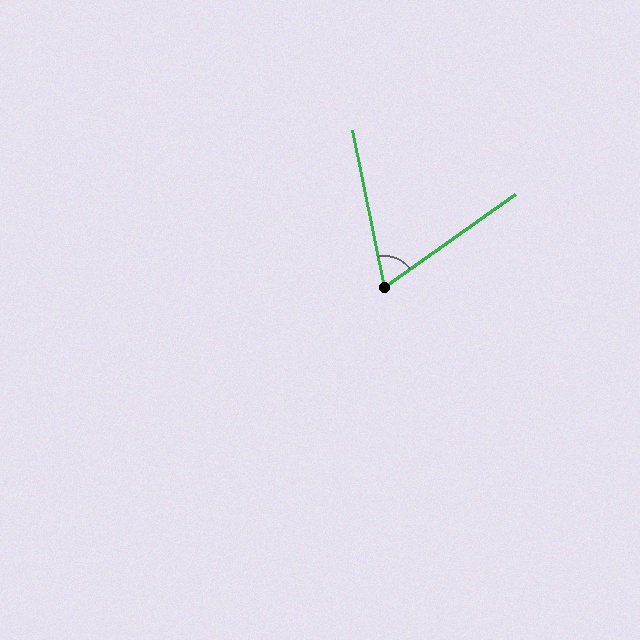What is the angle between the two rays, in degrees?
Approximately 66 degrees.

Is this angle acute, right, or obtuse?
It is acute.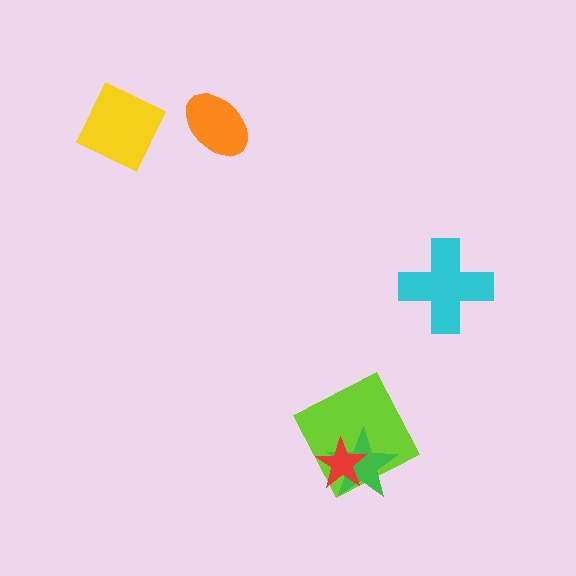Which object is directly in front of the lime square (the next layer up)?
The green star is directly in front of the lime square.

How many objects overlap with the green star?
2 objects overlap with the green star.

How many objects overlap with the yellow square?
0 objects overlap with the yellow square.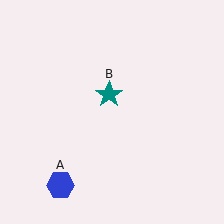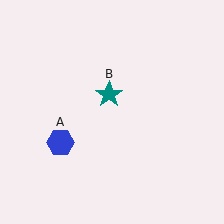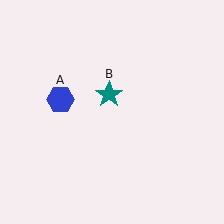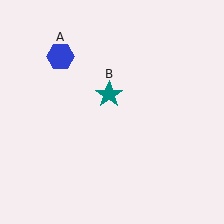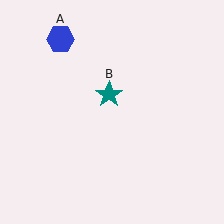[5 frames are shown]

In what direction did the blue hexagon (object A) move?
The blue hexagon (object A) moved up.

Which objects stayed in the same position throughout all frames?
Teal star (object B) remained stationary.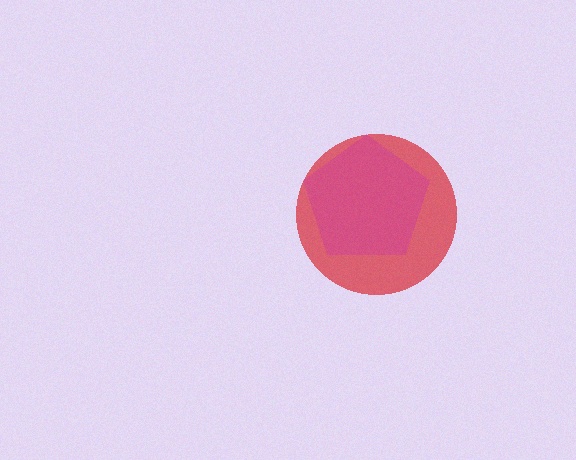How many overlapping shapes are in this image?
There are 2 overlapping shapes in the image.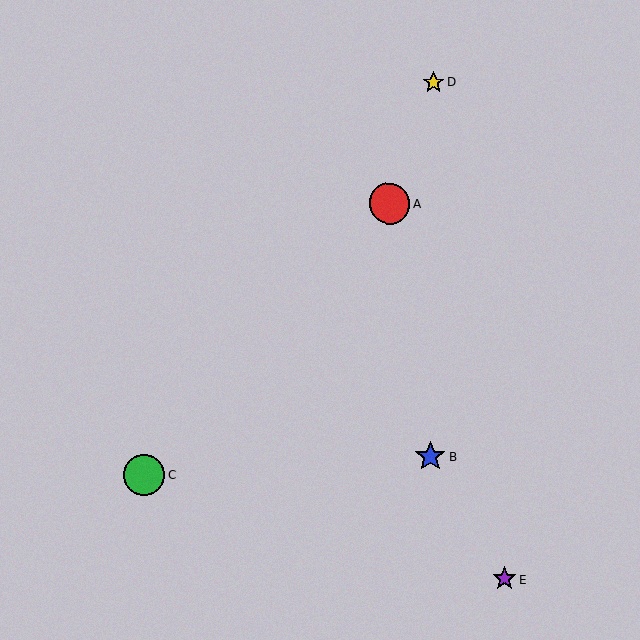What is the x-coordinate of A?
Object A is at x≈389.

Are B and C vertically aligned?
No, B is at x≈430 and C is at x≈144.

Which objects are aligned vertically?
Objects B, D are aligned vertically.